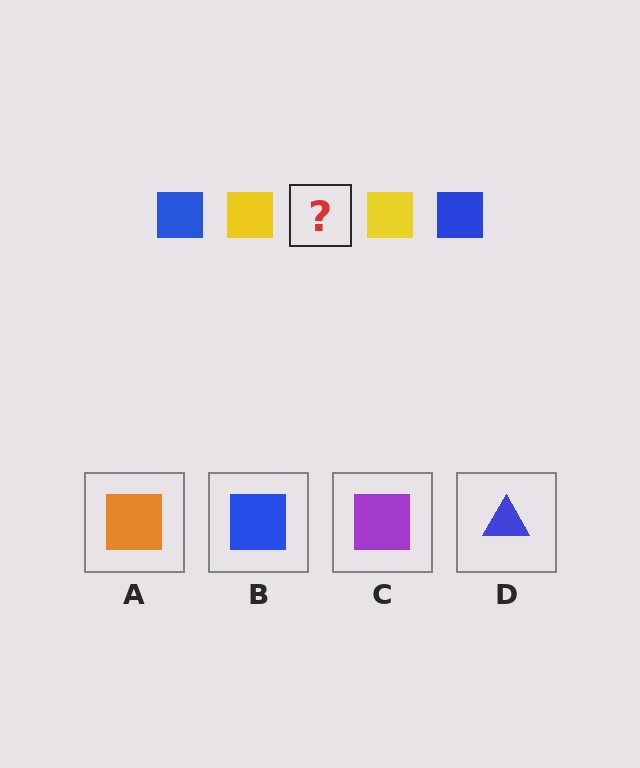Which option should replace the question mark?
Option B.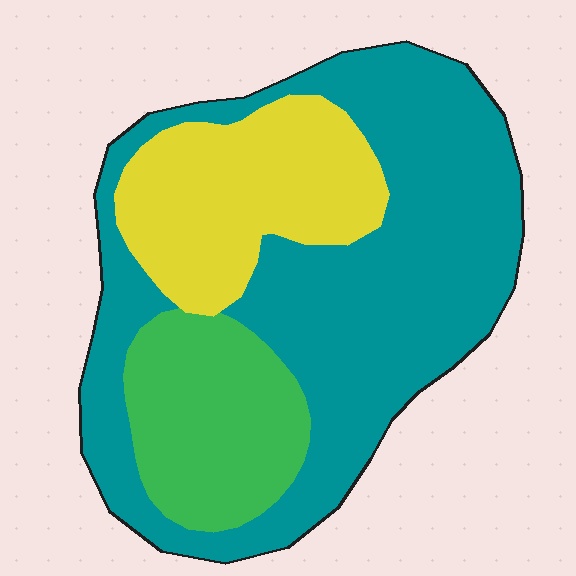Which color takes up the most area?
Teal, at roughly 60%.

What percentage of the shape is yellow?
Yellow covers 23% of the shape.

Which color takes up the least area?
Green, at roughly 20%.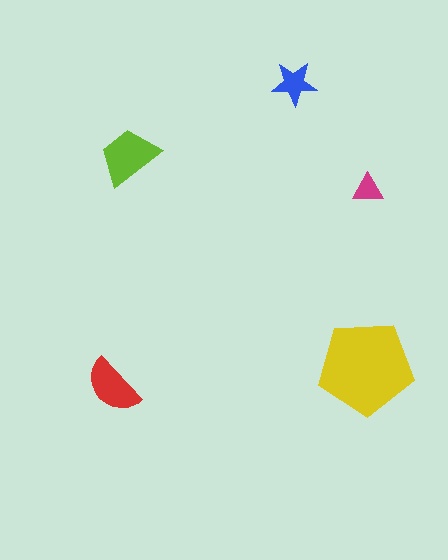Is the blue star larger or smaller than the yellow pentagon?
Smaller.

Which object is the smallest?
The magenta triangle.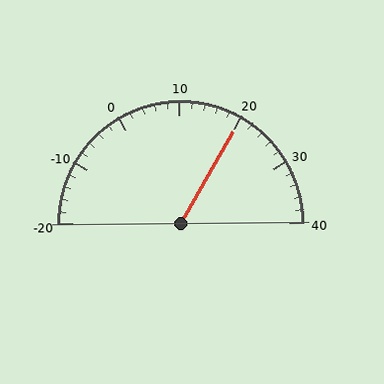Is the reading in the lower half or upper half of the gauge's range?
The reading is in the upper half of the range (-20 to 40).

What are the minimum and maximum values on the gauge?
The gauge ranges from -20 to 40.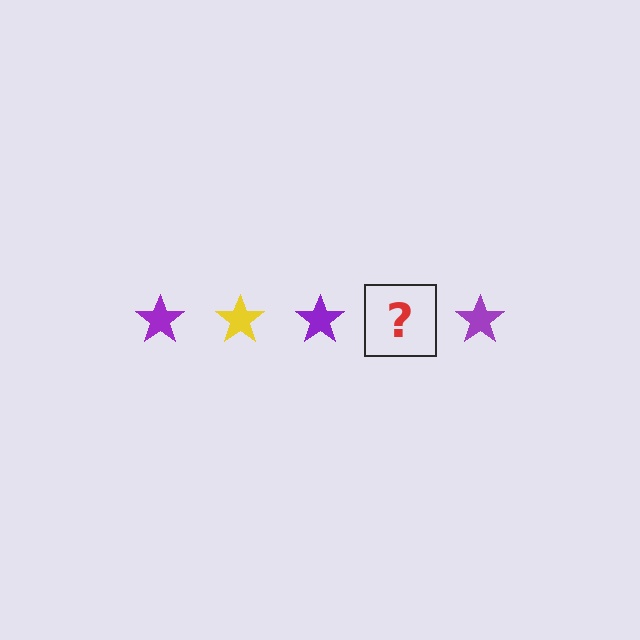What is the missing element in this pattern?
The missing element is a yellow star.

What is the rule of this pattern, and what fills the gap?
The rule is that the pattern cycles through purple, yellow stars. The gap should be filled with a yellow star.